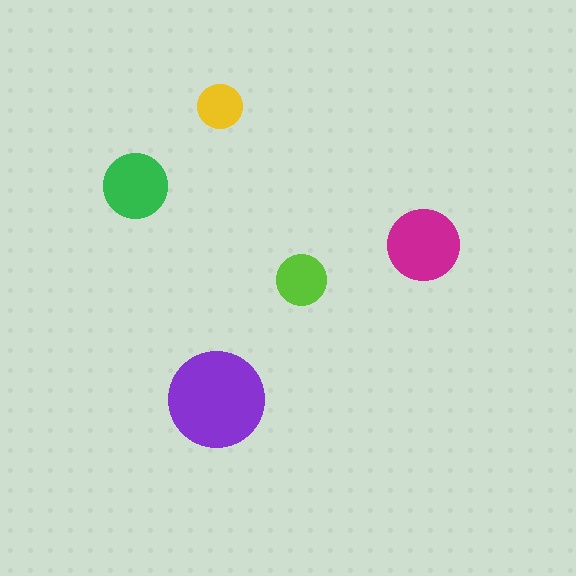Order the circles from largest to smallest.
the purple one, the magenta one, the green one, the lime one, the yellow one.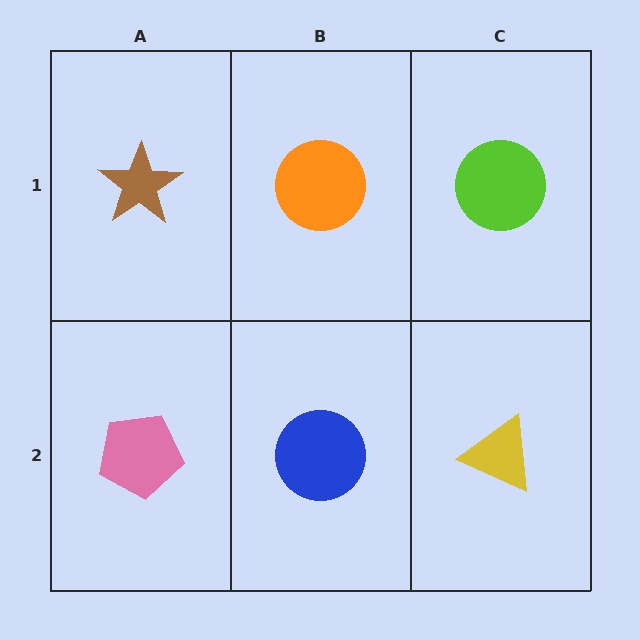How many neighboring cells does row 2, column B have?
3.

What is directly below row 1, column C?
A yellow triangle.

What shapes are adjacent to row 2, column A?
A brown star (row 1, column A), a blue circle (row 2, column B).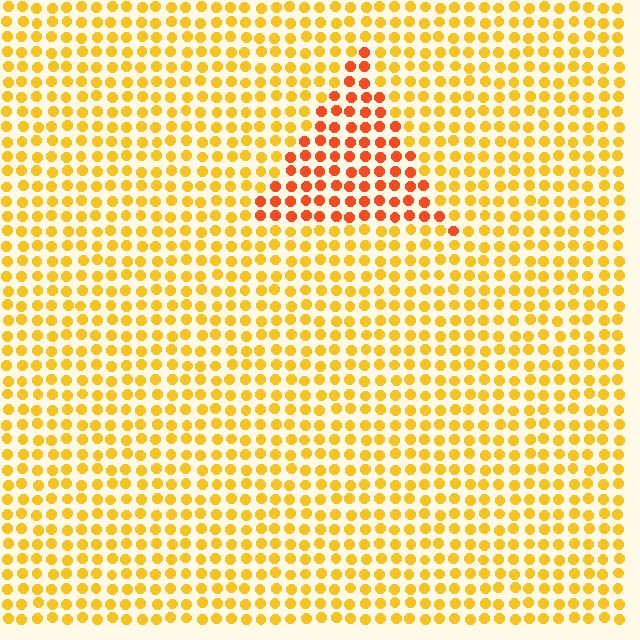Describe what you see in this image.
The image is filled with small yellow elements in a uniform arrangement. A triangle-shaped region is visible where the elements are tinted to a slightly different hue, forming a subtle color boundary.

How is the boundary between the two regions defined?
The boundary is defined purely by a slight shift in hue (about 34 degrees). Spacing, size, and orientation are identical on both sides.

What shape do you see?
I see a triangle.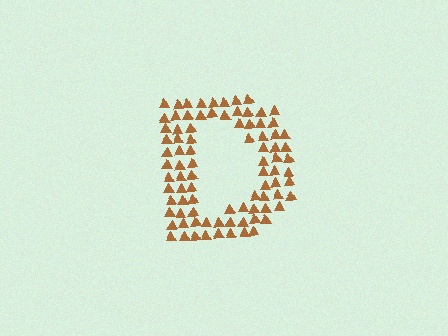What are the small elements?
The small elements are triangles.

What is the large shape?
The large shape is the letter D.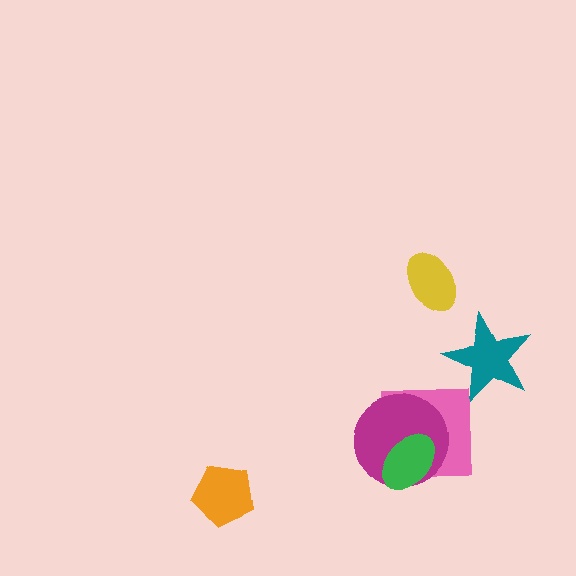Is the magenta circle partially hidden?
Yes, it is partially covered by another shape.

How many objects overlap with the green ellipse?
2 objects overlap with the green ellipse.